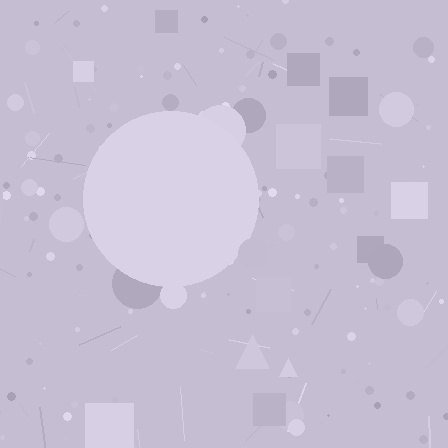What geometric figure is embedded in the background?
A circle is embedded in the background.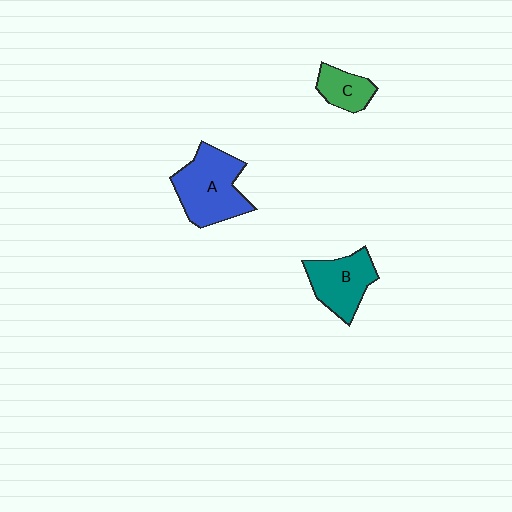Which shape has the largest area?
Shape A (blue).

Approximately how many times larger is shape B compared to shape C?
Approximately 1.7 times.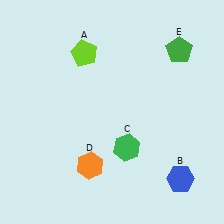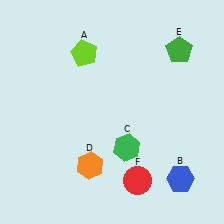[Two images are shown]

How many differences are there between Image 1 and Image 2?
There is 1 difference between the two images.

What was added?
A red circle (F) was added in Image 2.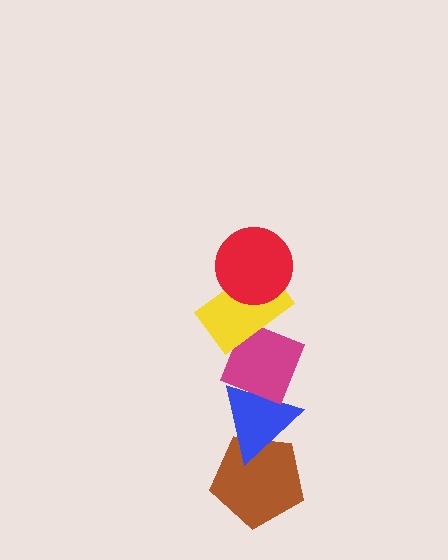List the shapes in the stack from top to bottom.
From top to bottom: the red circle, the yellow rectangle, the magenta diamond, the blue triangle, the brown pentagon.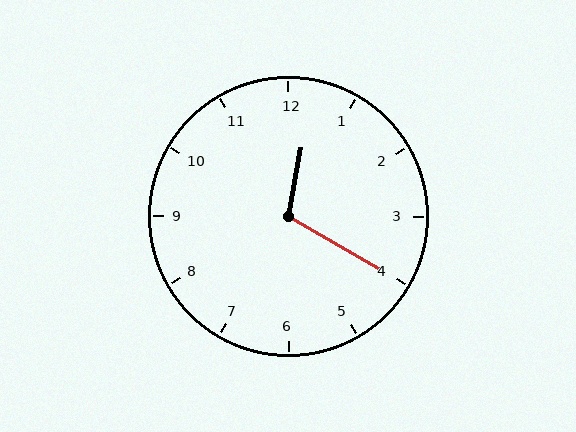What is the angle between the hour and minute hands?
Approximately 110 degrees.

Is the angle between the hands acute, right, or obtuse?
It is obtuse.